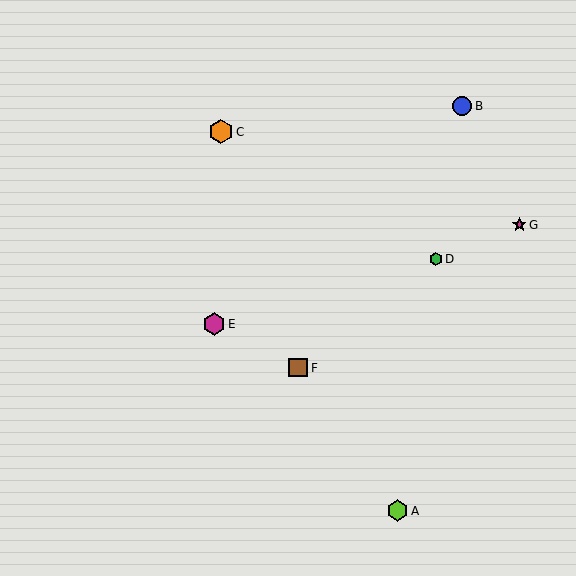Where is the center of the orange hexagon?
The center of the orange hexagon is at (221, 132).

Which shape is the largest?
The orange hexagon (labeled C) is the largest.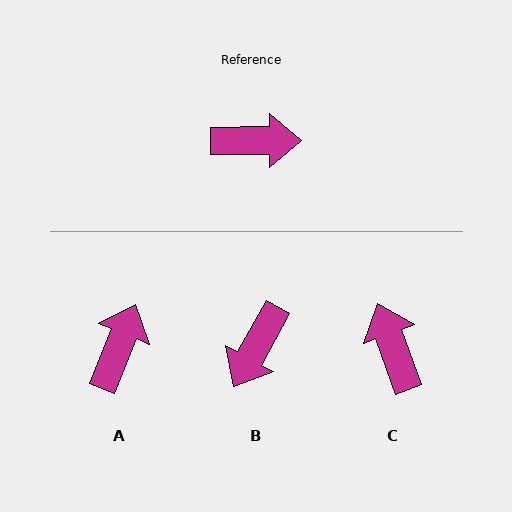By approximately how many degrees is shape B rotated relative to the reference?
Approximately 120 degrees clockwise.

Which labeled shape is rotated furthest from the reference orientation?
B, about 120 degrees away.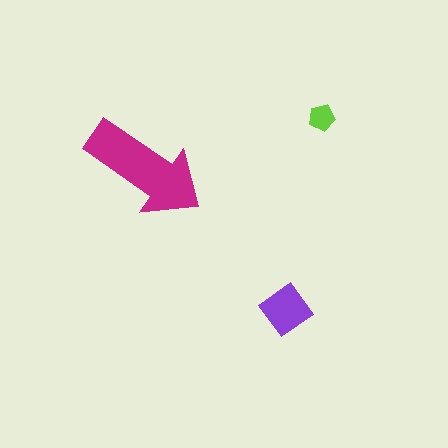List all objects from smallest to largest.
The lime pentagon, the purple diamond, the magenta arrow.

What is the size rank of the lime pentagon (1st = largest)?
3rd.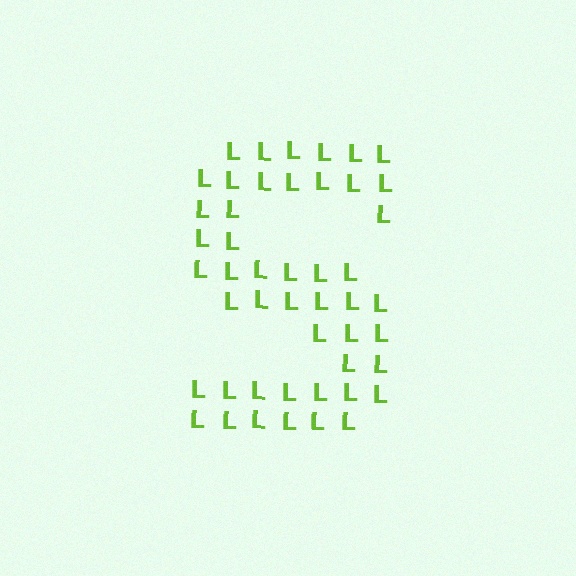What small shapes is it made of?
It is made of small letter L's.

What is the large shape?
The large shape is the letter S.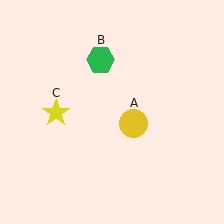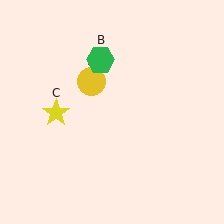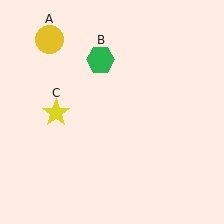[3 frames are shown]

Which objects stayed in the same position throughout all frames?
Green hexagon (object B) and yellow star (object C) remained stationary.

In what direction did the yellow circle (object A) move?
The yellow circle (object A) moved up and to the left.